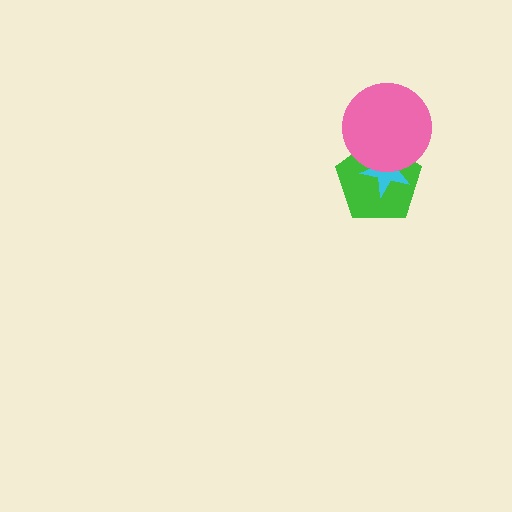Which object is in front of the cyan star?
The pink circle is in front of the cyan star.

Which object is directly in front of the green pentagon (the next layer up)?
The cyan star is directly in front of the green pentagon.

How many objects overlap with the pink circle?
2 objects overlap with the pink circle.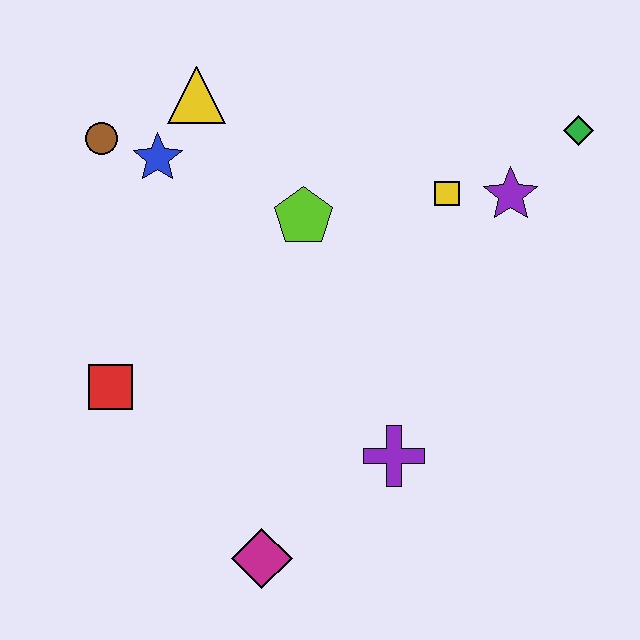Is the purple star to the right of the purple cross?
Yes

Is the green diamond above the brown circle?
Yes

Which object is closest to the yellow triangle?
The blue star is closest to the yellow triangle.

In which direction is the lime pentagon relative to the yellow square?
The lime pentagon is to the left of the yellow square.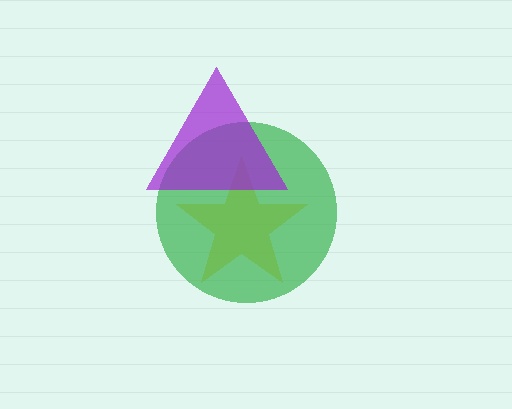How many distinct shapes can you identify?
There are 3 distinct shapes: a yellow star, a green circle, a purple triangle.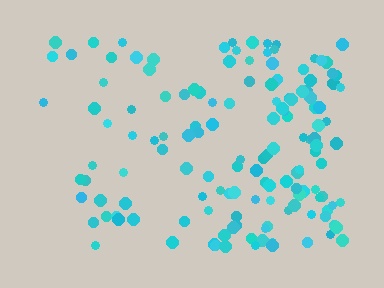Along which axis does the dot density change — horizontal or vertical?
Horizontal.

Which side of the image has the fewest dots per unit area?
The left.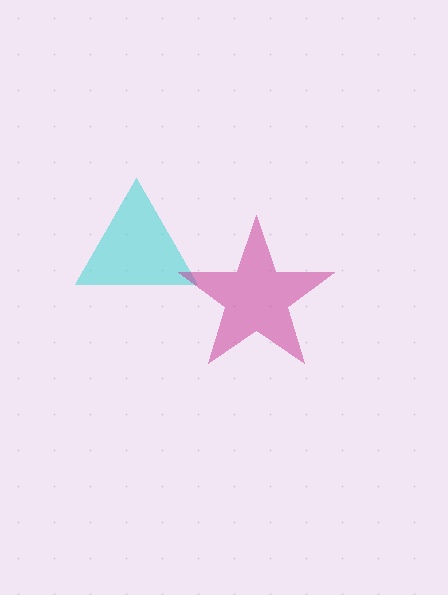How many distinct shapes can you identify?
There are 2 distinct shapes: a cyan triangle, a magenta star.